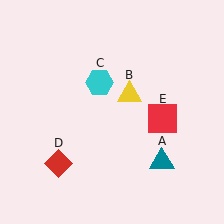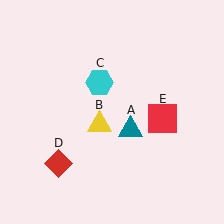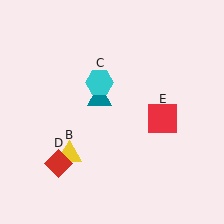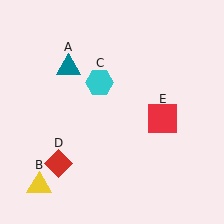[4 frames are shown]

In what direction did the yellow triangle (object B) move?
The yellow triangle (object B) moved down and to the left.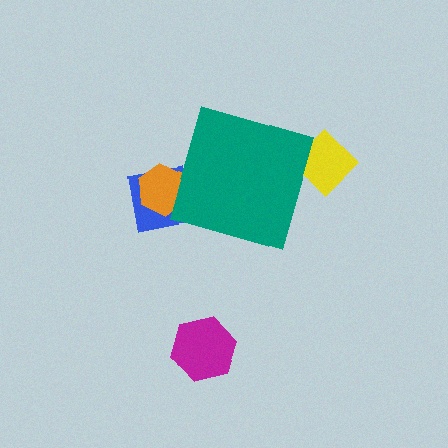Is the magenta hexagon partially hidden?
No, the magenta hexagon is fully visible.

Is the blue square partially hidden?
Yes, the blue square is partially hidden behind the teal diamond.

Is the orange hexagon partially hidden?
Yes, the orange hexagon is partially hidden behind the teal diamond.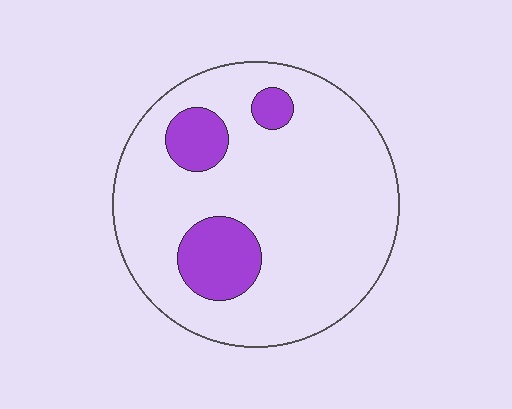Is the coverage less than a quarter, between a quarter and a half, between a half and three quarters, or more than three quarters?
Less than a quarter.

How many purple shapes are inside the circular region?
3.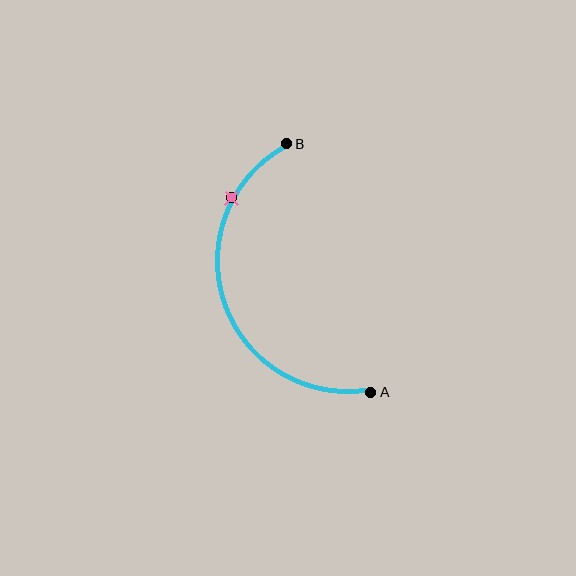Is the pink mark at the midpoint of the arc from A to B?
No. The pink mark lies on the arc but is closer to endpoint B. The arc midpoint would be at the point on the curve equidistant along the arc from both A and B.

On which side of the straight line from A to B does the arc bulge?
The arc bulges to the left of the straight line connecting A and B.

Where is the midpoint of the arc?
The arc midpoint is the point on the curve farthest from the straight line joining A and B. It sits to the left of that line.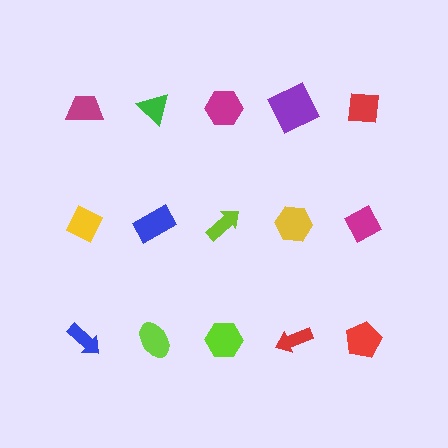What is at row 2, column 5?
A magenta diamond.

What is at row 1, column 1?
A magenta trapezoid.